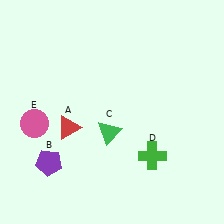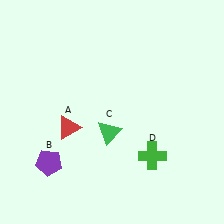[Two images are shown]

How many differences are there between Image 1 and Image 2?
There is 1 difference between the two images.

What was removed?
The pink circle (E) was removed in Image 2.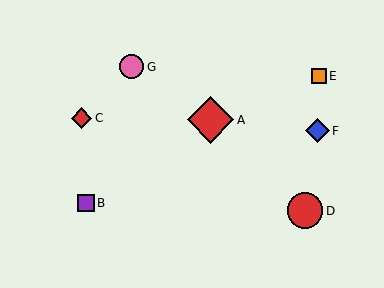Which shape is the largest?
The red diamond (labeled A) is the largest.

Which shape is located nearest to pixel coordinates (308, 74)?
The orange square (labeled E) at (319, 76) is nearest to that location.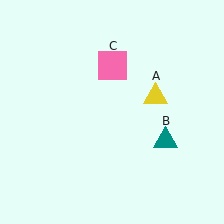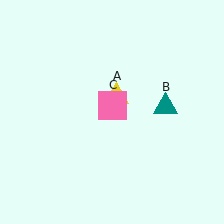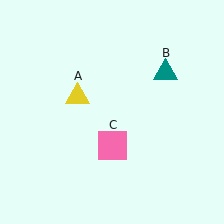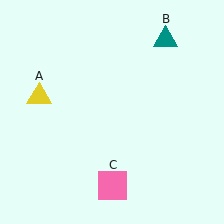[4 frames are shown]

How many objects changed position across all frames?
3 objects changed position: yellow triangle (object A), teal triangle (object B), pink square (object C).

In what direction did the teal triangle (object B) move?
The teal triangle (object B) moved up.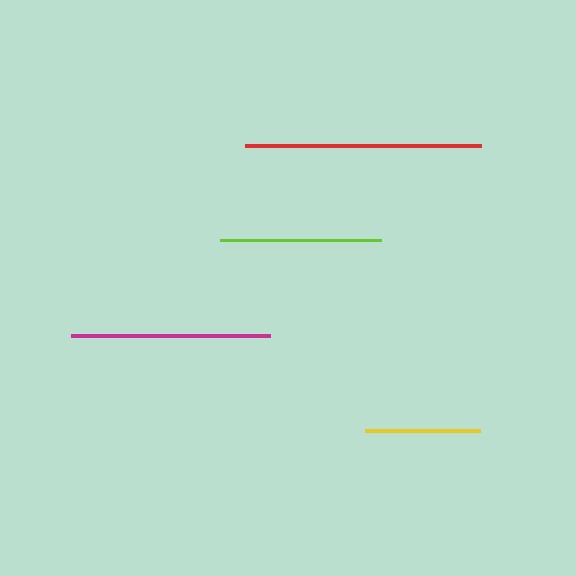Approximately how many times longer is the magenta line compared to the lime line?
The magenta line is approximately 1.2 times the length of the lime line.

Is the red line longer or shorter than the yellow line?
The red line is longer than the yellow line.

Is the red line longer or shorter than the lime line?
The red line is longer than the lime line.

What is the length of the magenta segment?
The magenta segment is approximately 199 pixels long.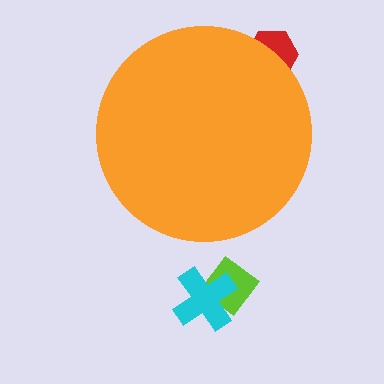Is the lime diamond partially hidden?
No, the lime diamond is fully visible.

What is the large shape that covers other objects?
An orange circle.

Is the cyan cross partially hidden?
No, the cyan cross is fully visible.